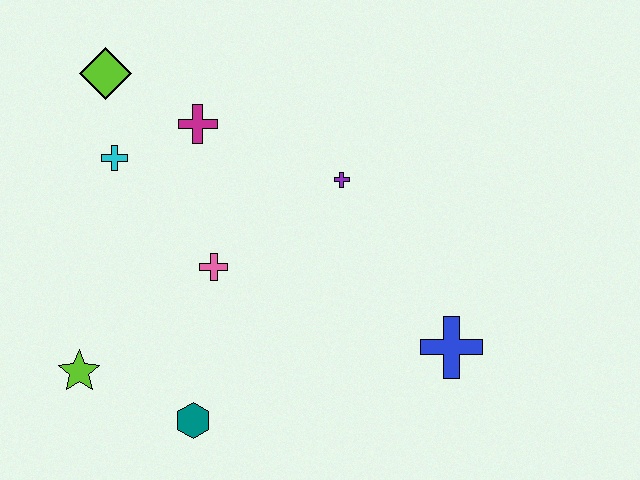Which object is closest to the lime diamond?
The cyan cross is closest to the lime diamond.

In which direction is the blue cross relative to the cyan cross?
The blue cross is to the right of the cyan cross.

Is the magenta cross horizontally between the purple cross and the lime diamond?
Yes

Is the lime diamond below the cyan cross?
No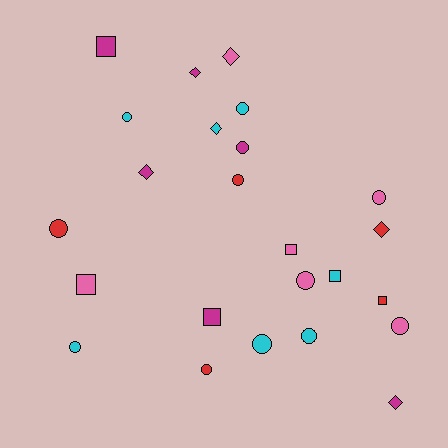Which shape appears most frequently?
Circle, with 12 objects.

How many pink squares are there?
There are 2 pink squares.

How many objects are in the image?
There are 24 objects.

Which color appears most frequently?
Cyan, with 7 objects.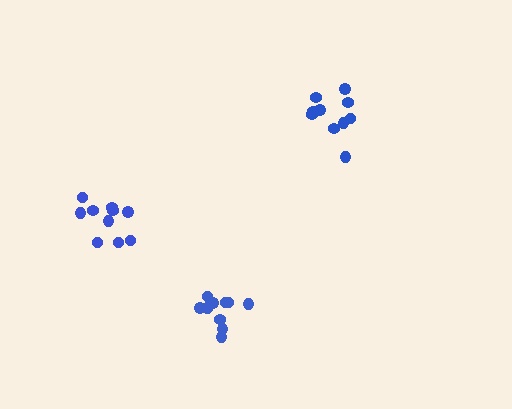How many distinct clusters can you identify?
There are 3 distinct clusters.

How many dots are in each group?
Group 1: 10 dots, Group 2: 11 dots, Group 3: 10 dots (31 total).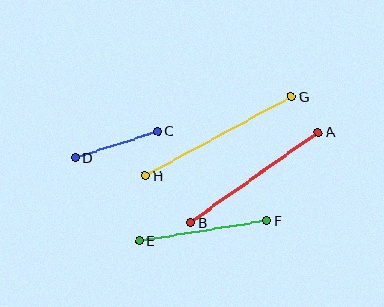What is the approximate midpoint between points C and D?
The midpoint is at approximately (116, 145) pixels.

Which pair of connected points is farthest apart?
Points G and H are farthest apart.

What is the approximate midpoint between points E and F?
The midpoint is at approximately (203, 231) pixels.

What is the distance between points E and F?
The distance is approximately 129 pixels.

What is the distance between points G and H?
The distance is approximately 166 pixels.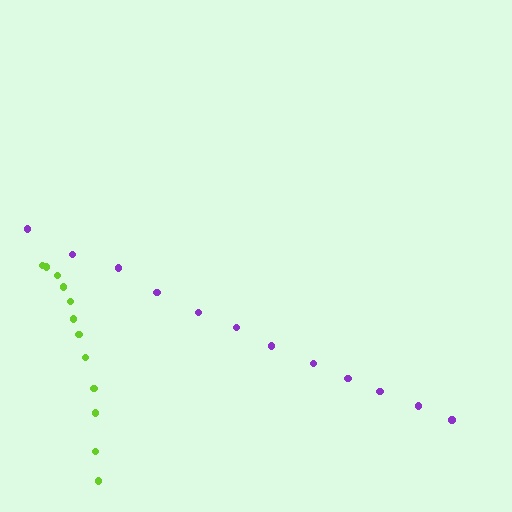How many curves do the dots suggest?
There are 2 distinct paths.